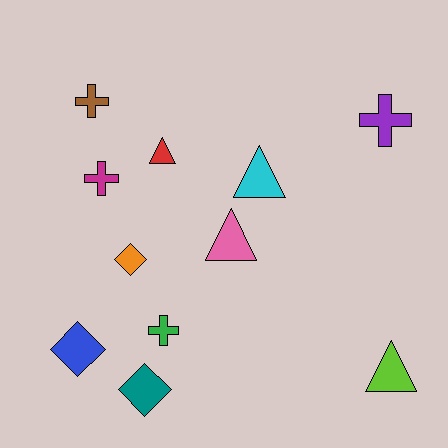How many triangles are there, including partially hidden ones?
There are 4 triangles.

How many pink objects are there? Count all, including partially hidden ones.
There is 1 pink object.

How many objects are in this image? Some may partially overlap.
There are 11 objects.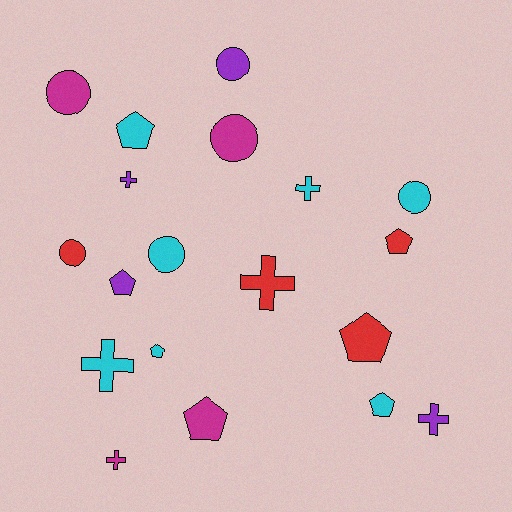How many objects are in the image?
There are 19 objects.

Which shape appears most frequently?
Pentagon, with 7 objects.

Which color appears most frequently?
Cyan, with 7 objects.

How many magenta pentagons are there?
There is 1 magenta pentagon.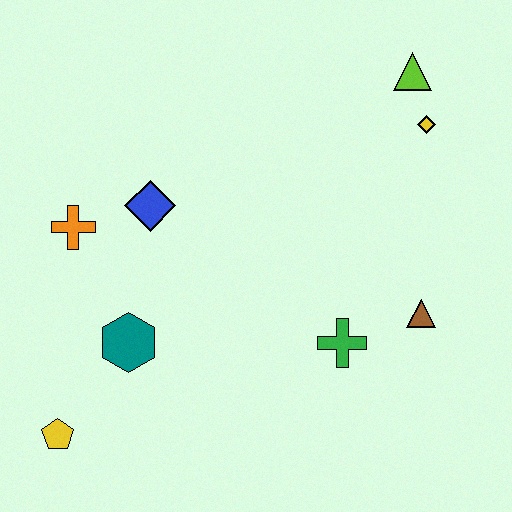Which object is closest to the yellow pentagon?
The teal hexagon is closest to the yellow pentagon.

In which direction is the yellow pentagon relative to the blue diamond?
The yellow pentagon is below the blue diamond.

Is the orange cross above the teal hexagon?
Yes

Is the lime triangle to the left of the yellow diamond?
Yes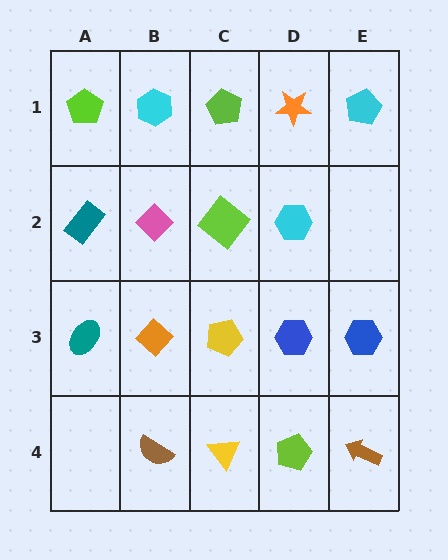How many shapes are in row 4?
4 shapes.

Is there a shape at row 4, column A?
No, that cell is empty.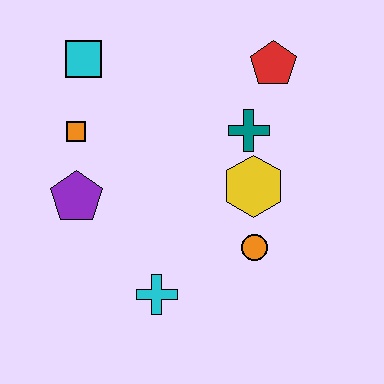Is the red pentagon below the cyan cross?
No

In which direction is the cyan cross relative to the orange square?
The cyan cross is below the orange square.